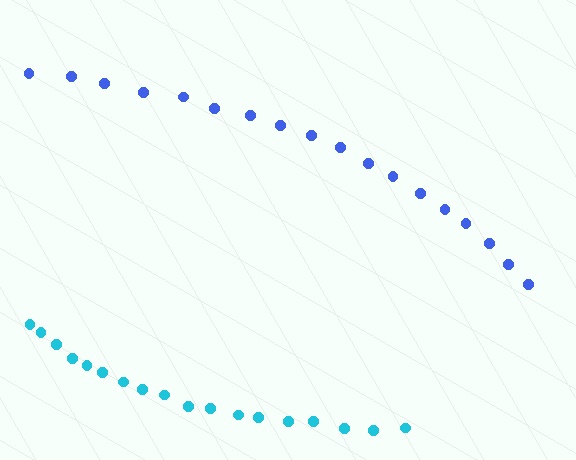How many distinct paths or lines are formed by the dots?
There are 2 distinct paths.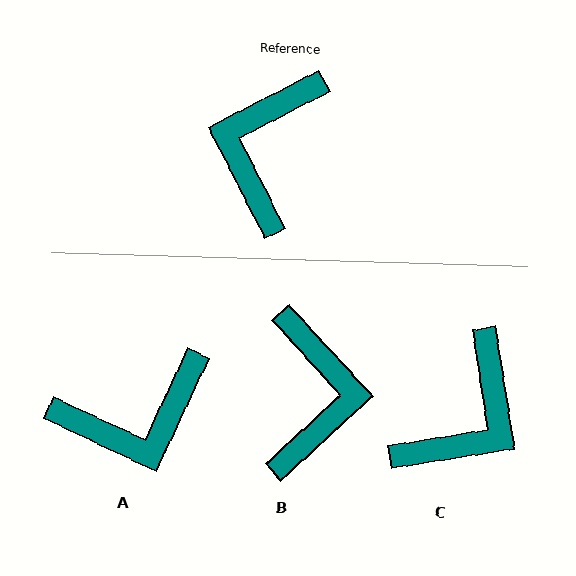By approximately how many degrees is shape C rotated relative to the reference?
Approximately 162 degrees counter-clockwise.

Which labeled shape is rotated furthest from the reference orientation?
B, about 164 degrees away.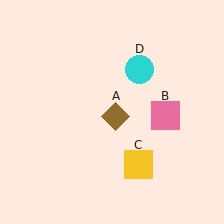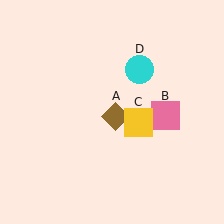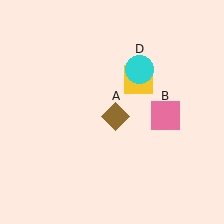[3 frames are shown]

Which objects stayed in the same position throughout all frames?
Brown diamond (object A) and pink square (object B) and cyan circle (object D) remained stationary.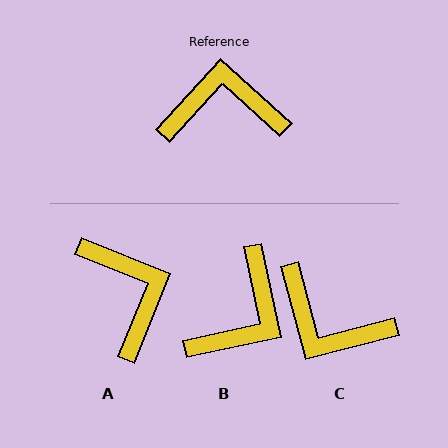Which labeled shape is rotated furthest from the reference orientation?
C, about 147 degrees away.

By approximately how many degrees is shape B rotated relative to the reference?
Approximately 126 degrees clockwise.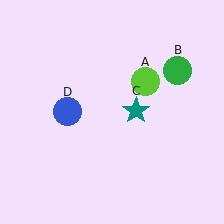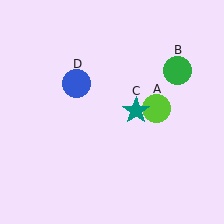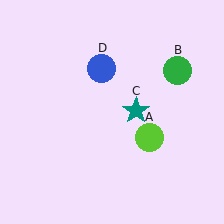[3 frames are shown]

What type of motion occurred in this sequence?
The lime circle (object A), blue circle (object D) rotated clockwise around the center of the scene.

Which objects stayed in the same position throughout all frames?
Green circle (object B) and teal star (object C) remained stationary.